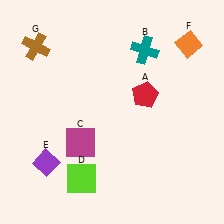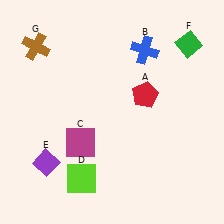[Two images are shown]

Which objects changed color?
B changed from teal to blue. F changed from orange to green.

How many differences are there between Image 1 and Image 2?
There are 2 differences between the two images.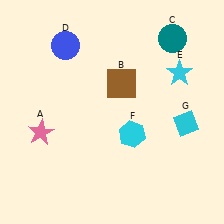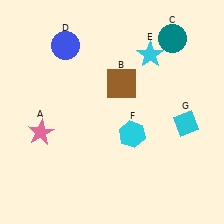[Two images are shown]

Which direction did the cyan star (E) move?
The cyan star (E) moved left.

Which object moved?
The cyan star (E) moved left.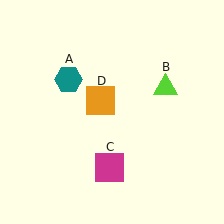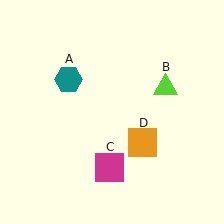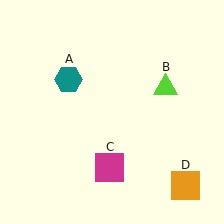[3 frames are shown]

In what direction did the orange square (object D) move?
The orange square (object D) moved down and to the right.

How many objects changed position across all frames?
1 object changed position: orange square (object D).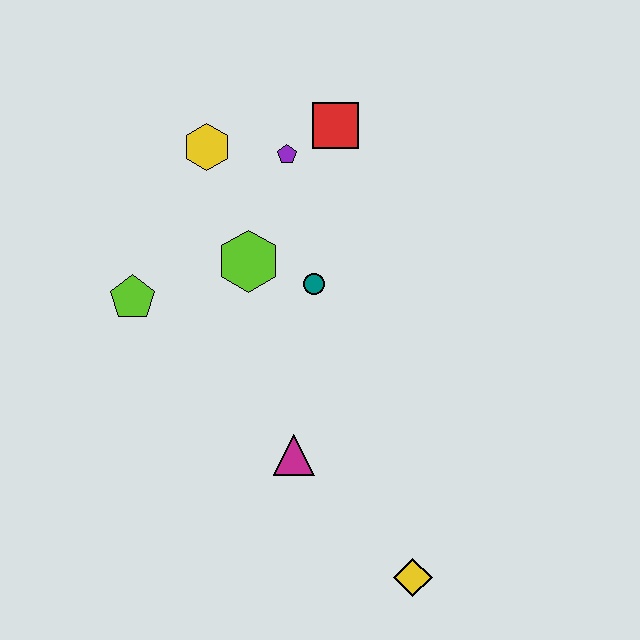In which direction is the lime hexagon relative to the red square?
The lime hexagon is below the red square.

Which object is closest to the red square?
The purple pentagon is closest to the red square.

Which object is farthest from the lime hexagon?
The yellow diamond is farthest from the lime hexagon.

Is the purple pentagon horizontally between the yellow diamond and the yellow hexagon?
Yes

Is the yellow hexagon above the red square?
No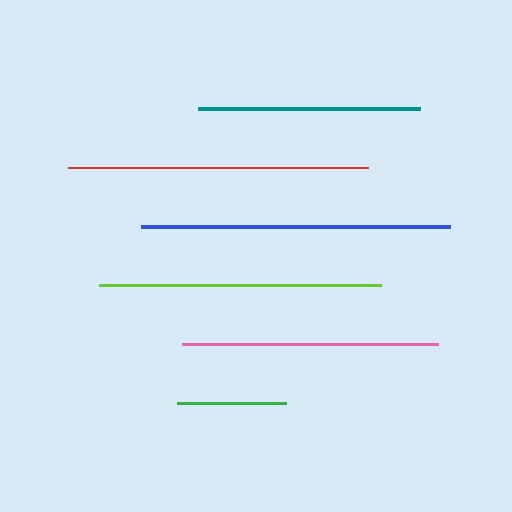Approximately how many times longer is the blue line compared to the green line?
The blue line is approximately 2.8 times the length of the green line.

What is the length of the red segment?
The red segment is approximately 299 pixels long.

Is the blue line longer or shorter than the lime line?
The blue line is longer than the lime line.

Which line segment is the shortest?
The green line is the shortest at approximately 109 pixels.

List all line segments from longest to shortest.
From longest to shortest: blue, red, lime, pink, teal, green.